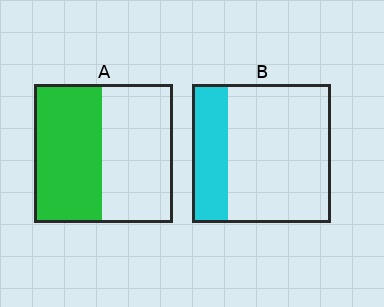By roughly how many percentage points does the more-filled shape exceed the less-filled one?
By roughly 25 percentage points (A over B).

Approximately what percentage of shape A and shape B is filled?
A is approximately 50% and B is approximately 25%.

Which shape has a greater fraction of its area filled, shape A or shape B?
Shape A.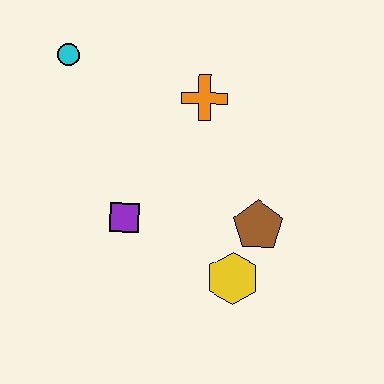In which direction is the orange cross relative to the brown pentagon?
The orange cross is above the brown pentagon.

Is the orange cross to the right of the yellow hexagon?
No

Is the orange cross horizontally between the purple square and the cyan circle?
No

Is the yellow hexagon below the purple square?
Yes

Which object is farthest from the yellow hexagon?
The cyan circle is farthest from the yellow hexagon.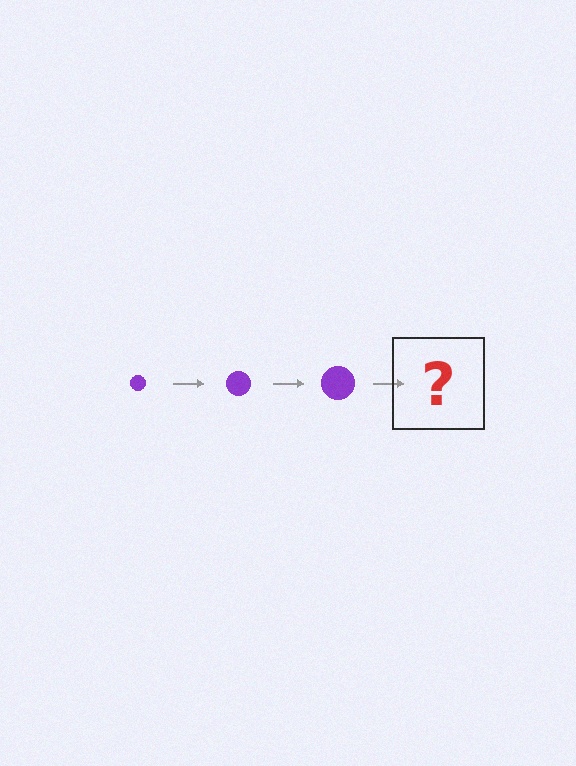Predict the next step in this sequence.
The next step is a purple circle, larger than the previous one.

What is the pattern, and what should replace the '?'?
The pattern is that the circle gets progressively larger each step. The '?' should be a purple circle, larger than the previous one.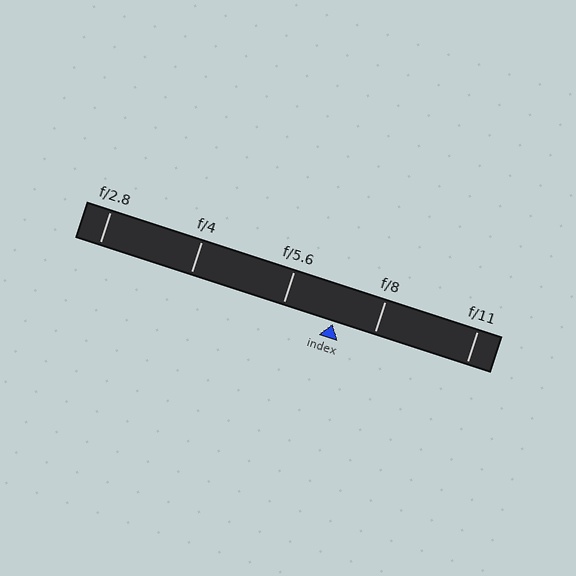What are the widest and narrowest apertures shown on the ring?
The widest aperture shown is f/2.8 and the narrowest is f/11.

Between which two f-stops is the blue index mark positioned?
The index mark is between f/5.6 and f/8.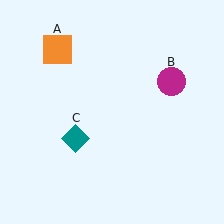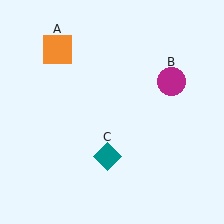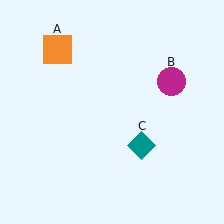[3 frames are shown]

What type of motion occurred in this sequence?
The teal diamond (object C) rotated counterclockwise around the center of the scene.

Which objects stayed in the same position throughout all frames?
Orange square (object A) and magenta circle (object B) remained stationary.